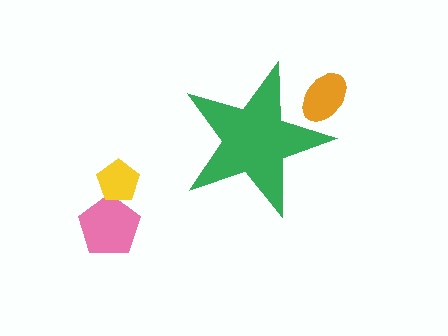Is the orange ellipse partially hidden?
Yes, the orange ellipse is partially hidden behind the green star.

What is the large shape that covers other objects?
A green star.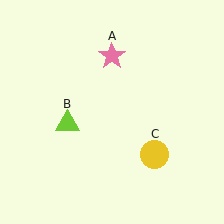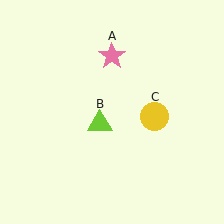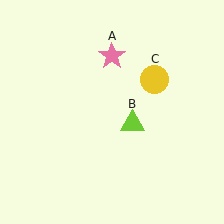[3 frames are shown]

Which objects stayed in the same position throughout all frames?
Pink star (object A) remained stationary.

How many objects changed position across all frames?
2 objects changed position: lime triangle (object B), yellow circle (object C).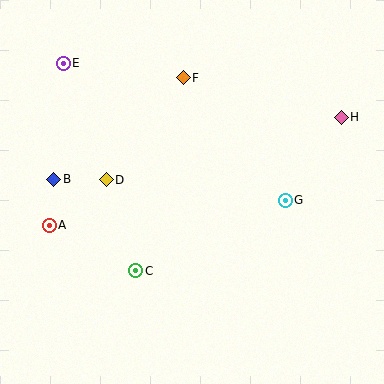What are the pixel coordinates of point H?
Point H is at (341, 117).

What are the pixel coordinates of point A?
Point A is at (49, 225).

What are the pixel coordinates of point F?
Point F is at (183, 78).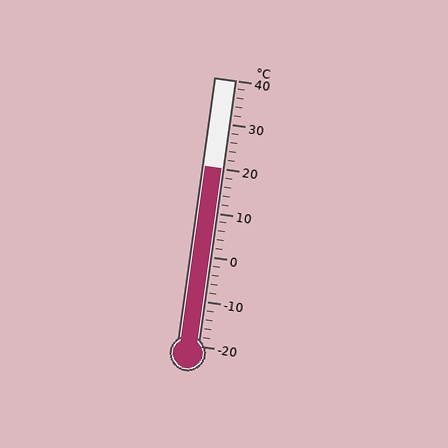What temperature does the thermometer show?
The thermometer shows approximately 20°C.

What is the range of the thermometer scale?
The thermometer scale ranges from -20°C to 40°C.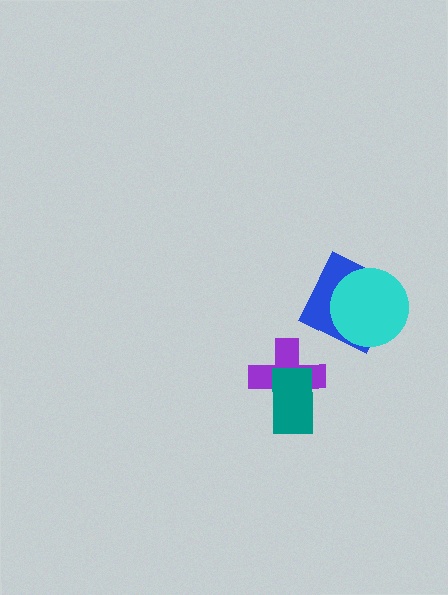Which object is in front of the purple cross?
The teal rectangle is in front of the purple cross.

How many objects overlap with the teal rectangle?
1 object overlaps with the teal rectangle.